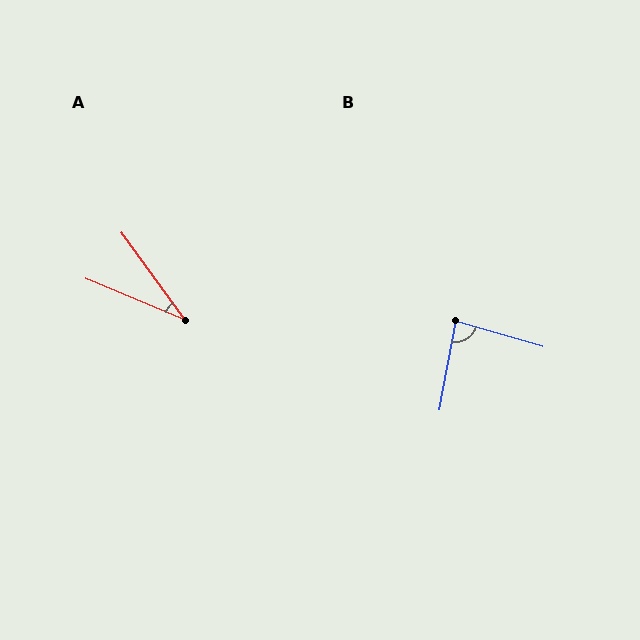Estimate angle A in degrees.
Approximately 32 degrees.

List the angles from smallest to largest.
A (32°), B (84°).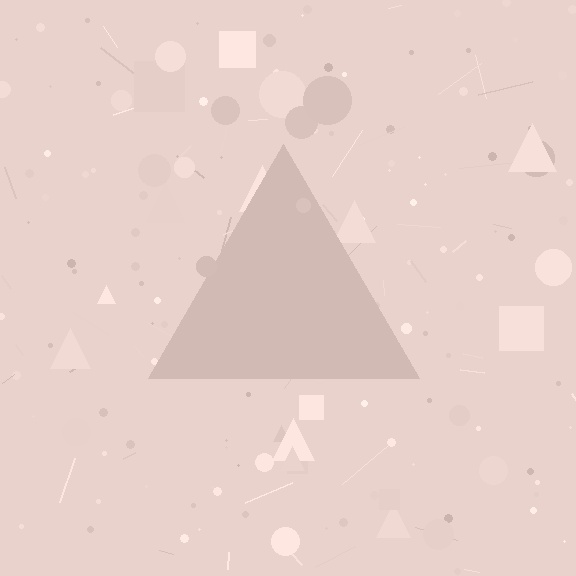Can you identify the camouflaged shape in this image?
The camouflaged shape is a triangle.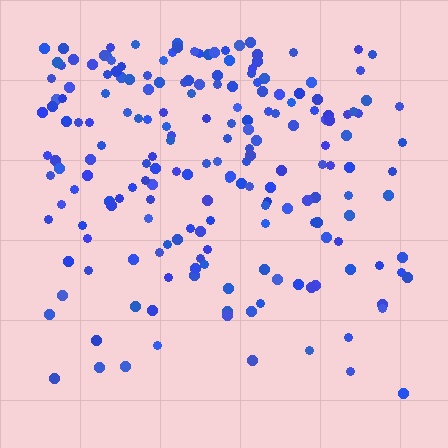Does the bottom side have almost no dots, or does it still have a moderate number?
Still a moderate number, just noticeably fewer than the top.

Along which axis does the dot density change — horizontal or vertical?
Vertical.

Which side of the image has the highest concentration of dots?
The top.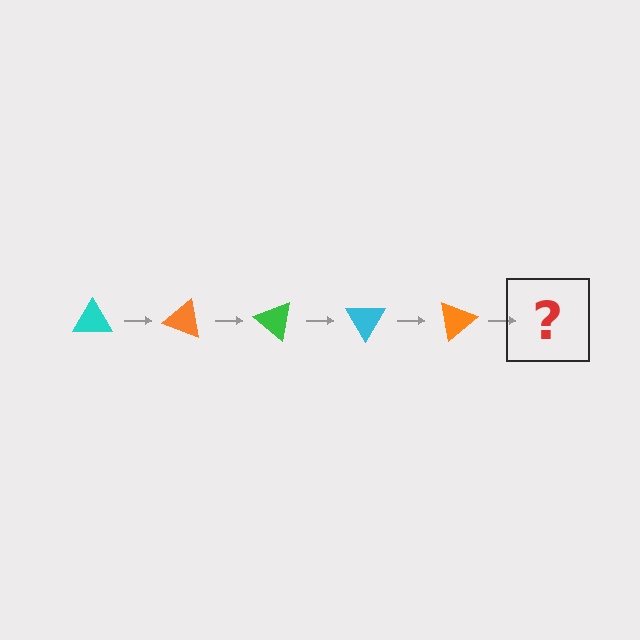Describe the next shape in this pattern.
It should be a green triangle, rotated 100 degrees from the start.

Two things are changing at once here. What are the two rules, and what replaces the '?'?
The two rules are that it rotates 20 degrees each step and the color cycles through cyan, orange, and green. The '?' should be a green triangle, rotated 100 degrees from the start.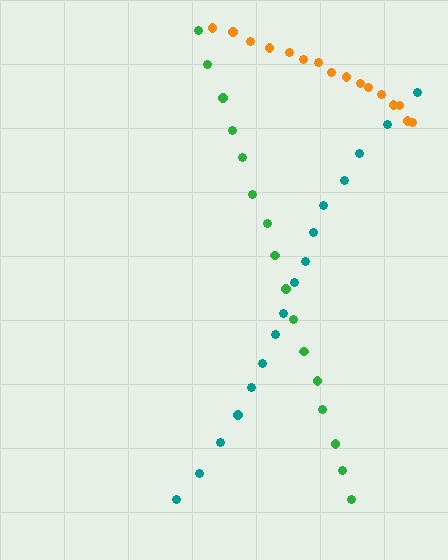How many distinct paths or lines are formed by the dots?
There are 3 distinct paths.